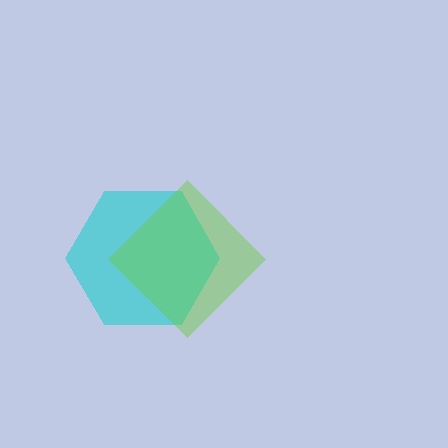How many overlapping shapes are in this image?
There are 2 overlapping shapes in the image.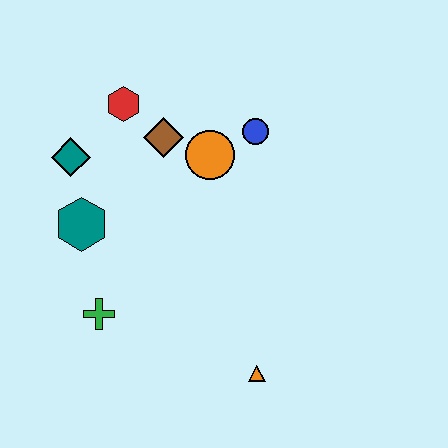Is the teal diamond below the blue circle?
Yes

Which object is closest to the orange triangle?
The green cross is closest to the orange triangle.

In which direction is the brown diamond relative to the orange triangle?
The brown diamond is above the orange triangle.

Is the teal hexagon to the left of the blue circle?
Yes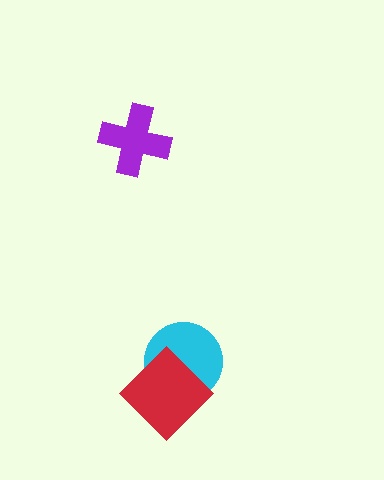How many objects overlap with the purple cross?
0 objects overlap with the purple cross.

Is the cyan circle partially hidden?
Yes, it is partially covered by another shape.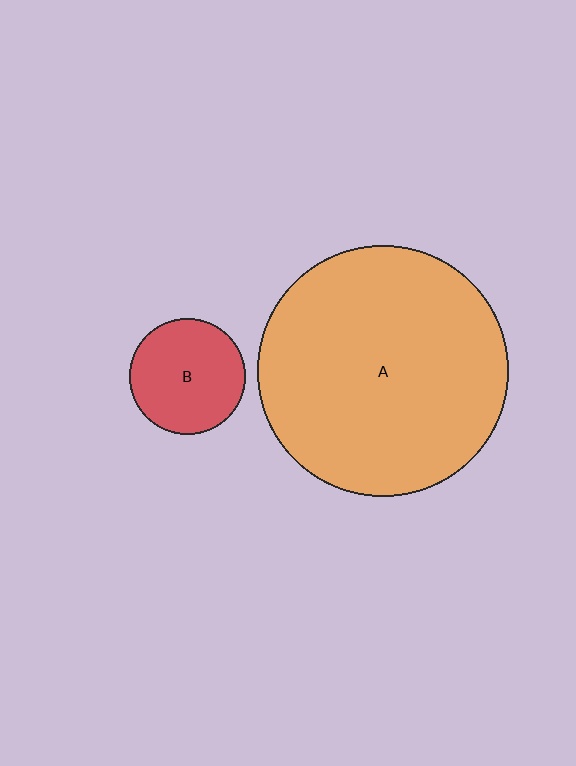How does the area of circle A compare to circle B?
Approximately 4.6 times.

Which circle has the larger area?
Circle A (orange).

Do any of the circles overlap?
No, none of the circles overlap.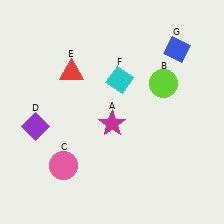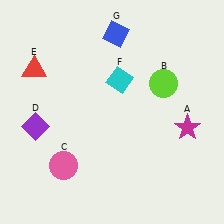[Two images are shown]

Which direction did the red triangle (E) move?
The red triangle (E) moved left.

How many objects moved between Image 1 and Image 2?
3 objects moved between the two images.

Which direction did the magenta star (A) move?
The magenta star (A) moved right.